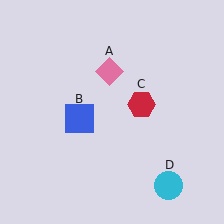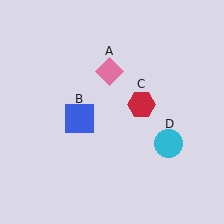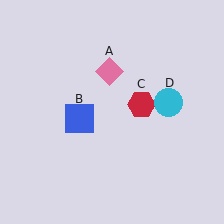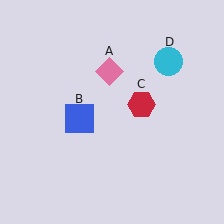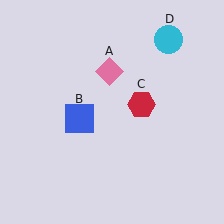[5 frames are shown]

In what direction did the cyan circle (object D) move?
The cyan circle (object D) moved up.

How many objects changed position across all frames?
1 object changed position: cyan circle (object D).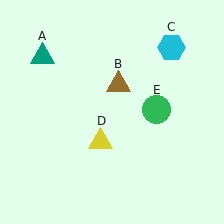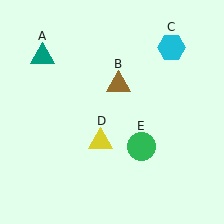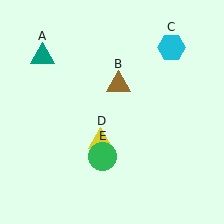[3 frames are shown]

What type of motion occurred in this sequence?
The green circle (object E) rotated clockwise around the center of the scene.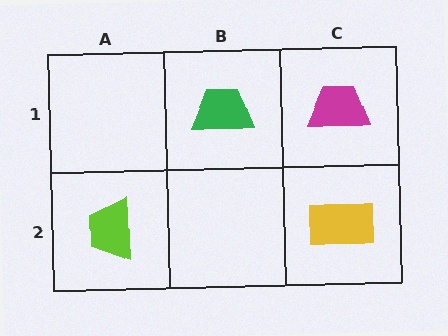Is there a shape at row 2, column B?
No, that cell is empty.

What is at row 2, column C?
A yellow rectangle.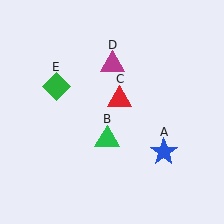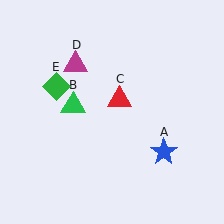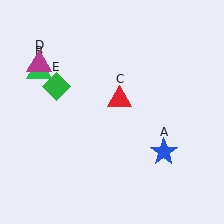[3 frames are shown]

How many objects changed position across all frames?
2 objects changed position: green triangle (object B), magenta triangle (object D).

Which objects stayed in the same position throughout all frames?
Blue star (object A) and red triangle (object C) and green diamond (object E) remained stationary.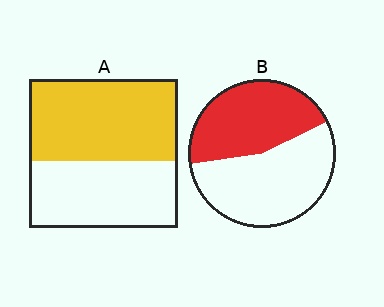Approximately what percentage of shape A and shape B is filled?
A is approximately 55% and B is approximately 45%.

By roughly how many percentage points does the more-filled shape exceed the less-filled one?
By roughly 10 percentage points (A over B).